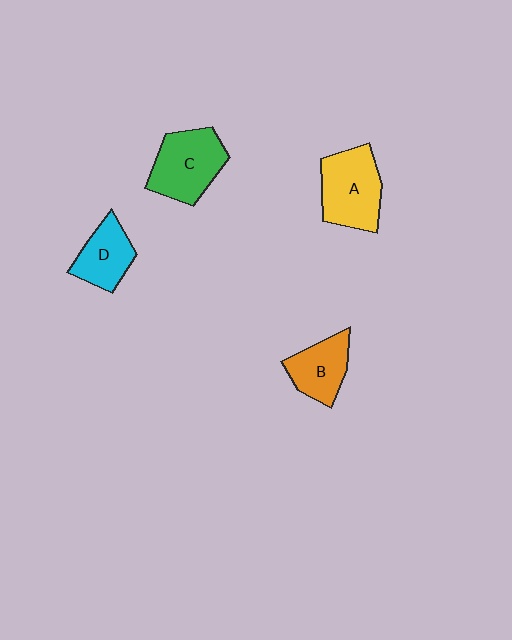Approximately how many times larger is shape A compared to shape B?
Approximately 1.4 times.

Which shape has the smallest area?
Shape D (cyan).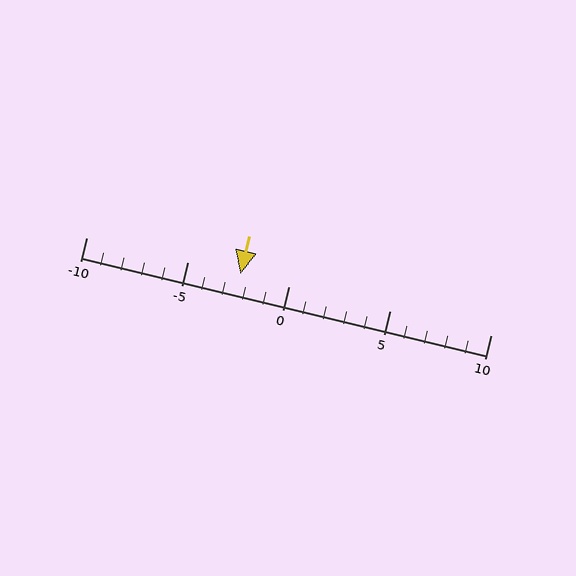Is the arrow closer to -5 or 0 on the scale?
The arrow is closer to 0.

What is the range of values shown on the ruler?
The ruler shows values from -10 to 10.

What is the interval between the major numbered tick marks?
The major tick marks are spaced 5 units apart.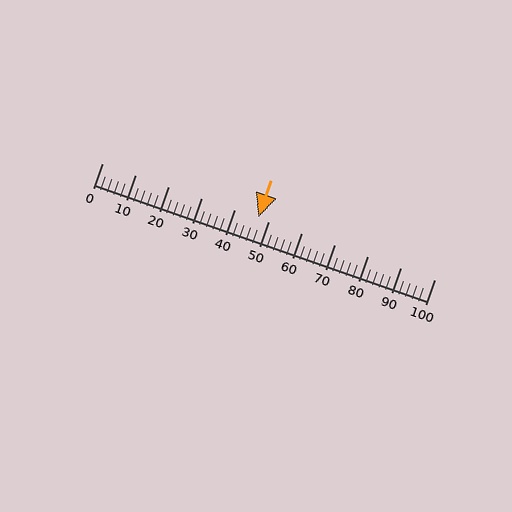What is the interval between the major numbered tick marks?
The major tick marks are spaced 10 units apart.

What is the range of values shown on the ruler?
The ruler shows values from 0 to 100.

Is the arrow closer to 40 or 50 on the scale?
The arrow is closer to 50.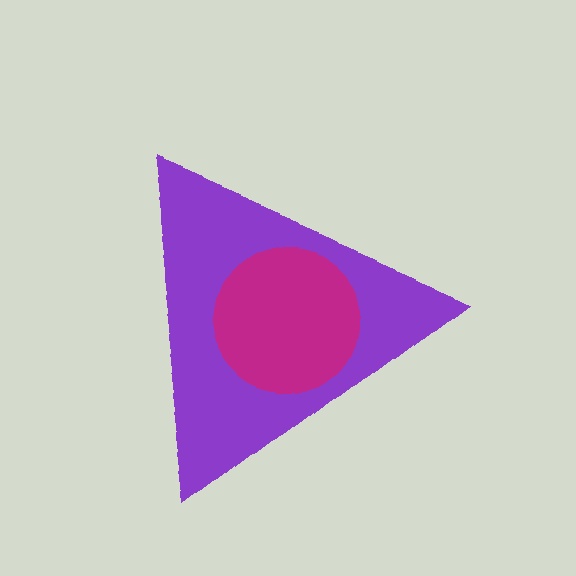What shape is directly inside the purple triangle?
The magenta circle.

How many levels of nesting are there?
2.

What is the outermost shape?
The purple triangle.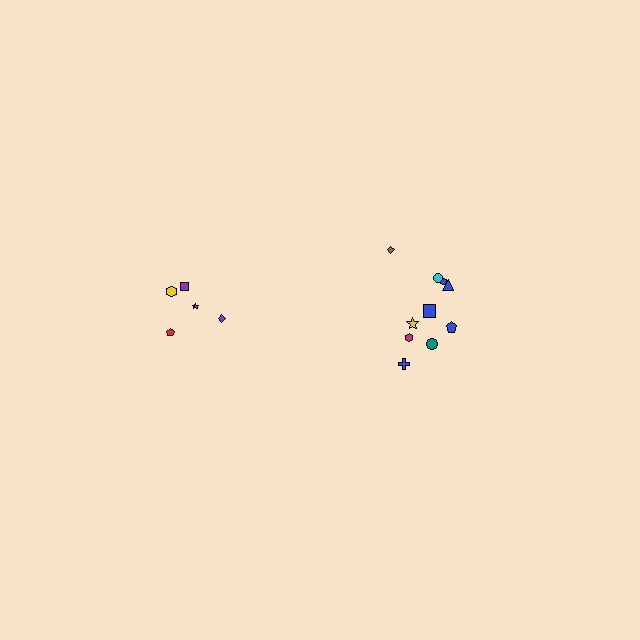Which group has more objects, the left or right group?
The right group.